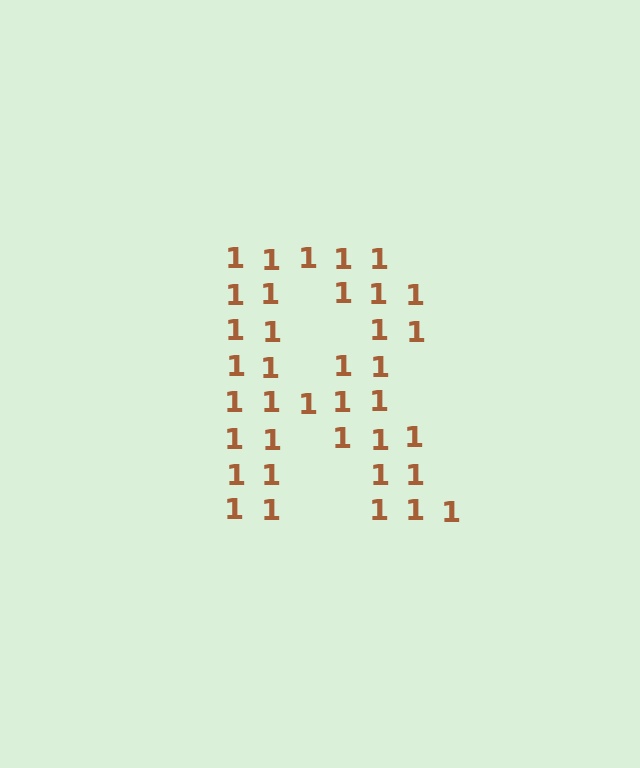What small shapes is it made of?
It is made of small digit 1's.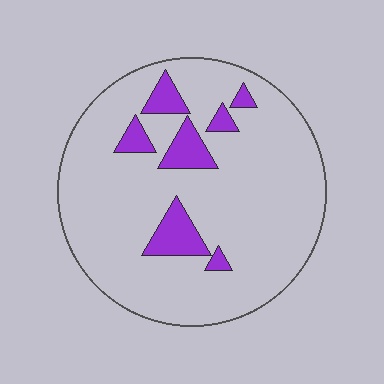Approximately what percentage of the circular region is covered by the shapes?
Approximately 15%.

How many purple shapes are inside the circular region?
7.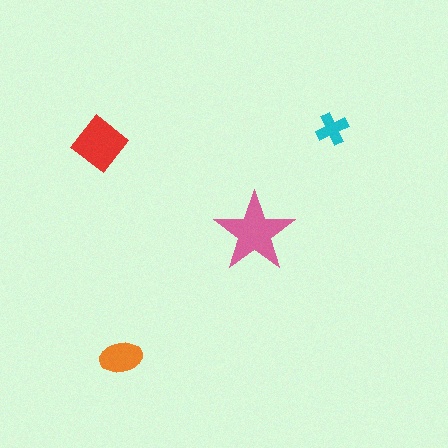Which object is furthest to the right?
The cyan cross is rightmost.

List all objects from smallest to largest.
The cyan cross, the orange ellipse, the red diamond, the pink star.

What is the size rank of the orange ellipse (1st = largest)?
3rd.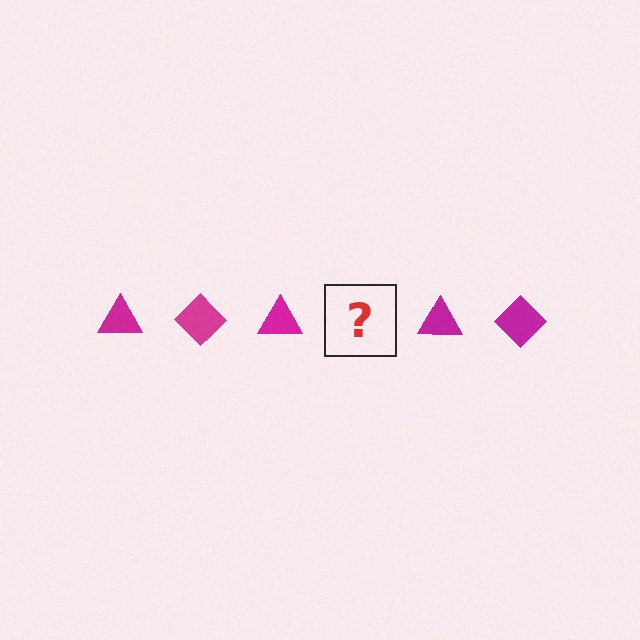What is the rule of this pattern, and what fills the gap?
The rule is that the pattern cycles through triangle, diamond shapes in magenta. The gap should be filled with a magenta diamond.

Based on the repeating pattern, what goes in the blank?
The blank should be a magenta diamond.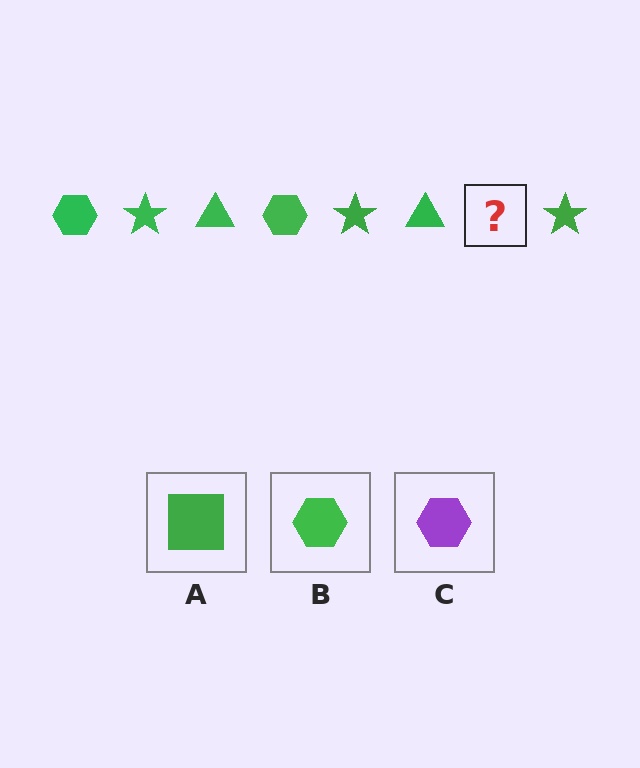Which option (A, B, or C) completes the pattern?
B.